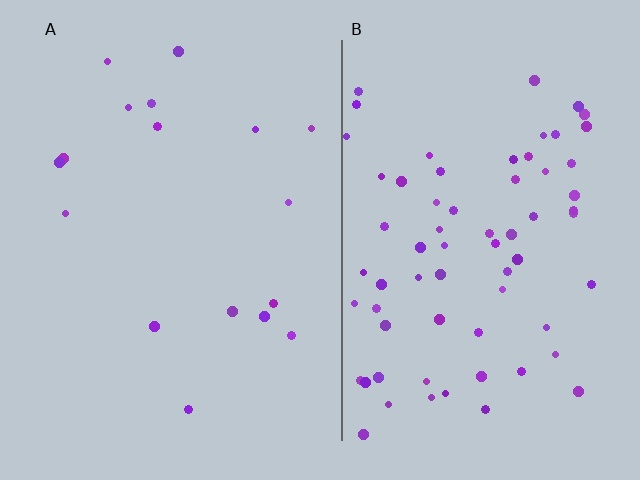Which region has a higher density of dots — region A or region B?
B (the right).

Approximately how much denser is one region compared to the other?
Approximately 4.0× — region B over region A.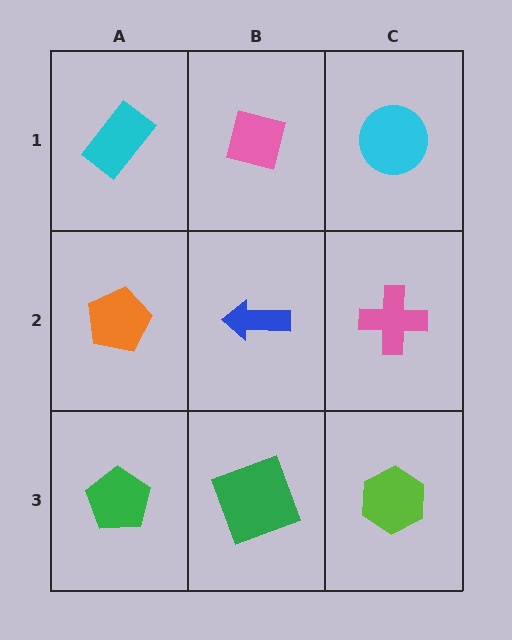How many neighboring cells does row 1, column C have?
2.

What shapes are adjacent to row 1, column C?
A pink cross (row 2, column C), a pink diamond (row 1, column B).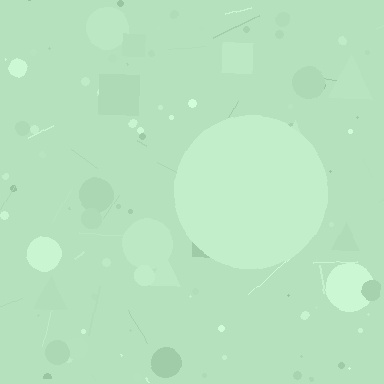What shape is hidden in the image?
A circle is hidden in the image.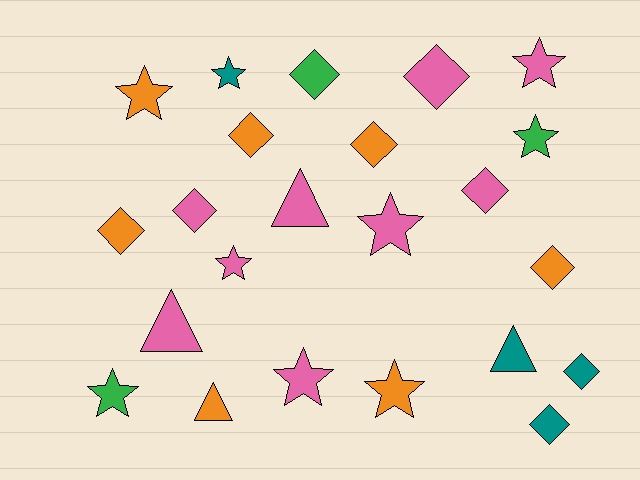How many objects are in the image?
There are 23 objects.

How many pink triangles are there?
There are 2 pink triangles.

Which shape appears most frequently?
Diamond, with 10 objects.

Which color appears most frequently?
Pink, with 9 objects.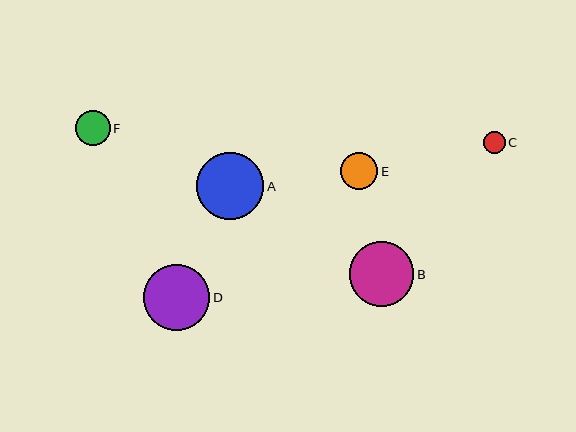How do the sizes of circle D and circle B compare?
Circle D and circle B are approximately the same size.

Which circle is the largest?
Circle A is the largest with a size of approximately 67 pixels.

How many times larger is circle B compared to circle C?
Circle B is approximately 2.9 times the size of circle C.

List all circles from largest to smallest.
From largest to smallest: A, D, B, E, F, C.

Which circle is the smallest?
Circle C is the smallest with a size of approximately 22 pixels.